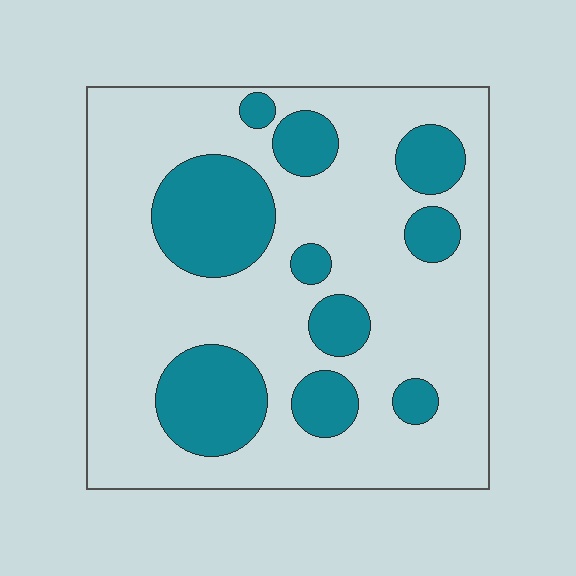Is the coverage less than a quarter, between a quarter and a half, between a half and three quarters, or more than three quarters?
Between a quarter and a half.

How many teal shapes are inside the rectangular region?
10.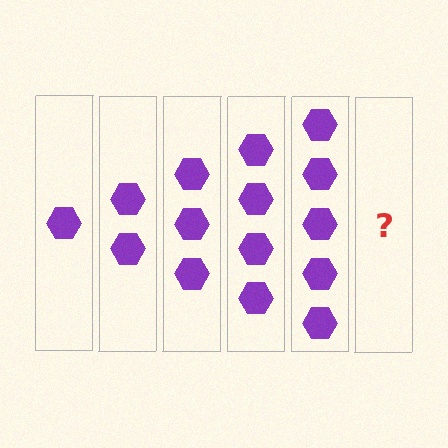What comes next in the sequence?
The next element should be 6 hexagons.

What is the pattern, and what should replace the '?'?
The pattern is that each step adds one more hexagon. The '?' should be 6 hexagons.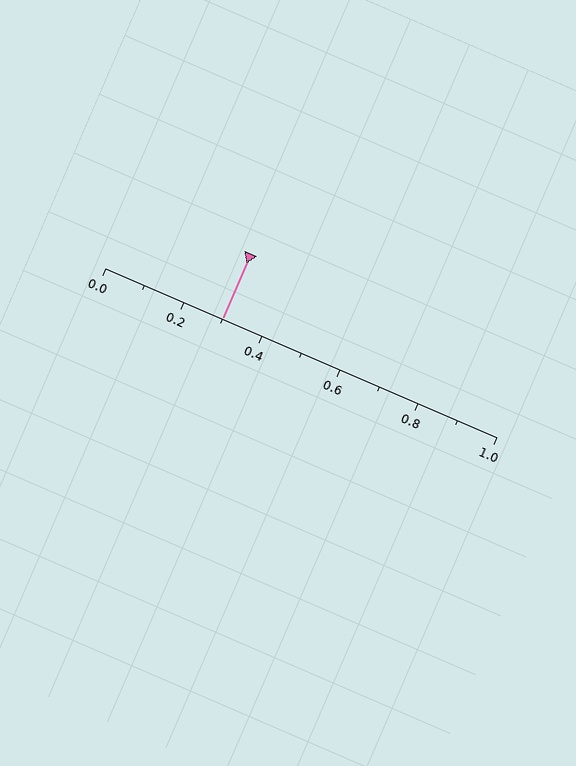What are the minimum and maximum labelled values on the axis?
The axis runs from 0.0 to 1.0.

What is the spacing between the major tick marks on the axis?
The major ticks are spaced 0.2 apart.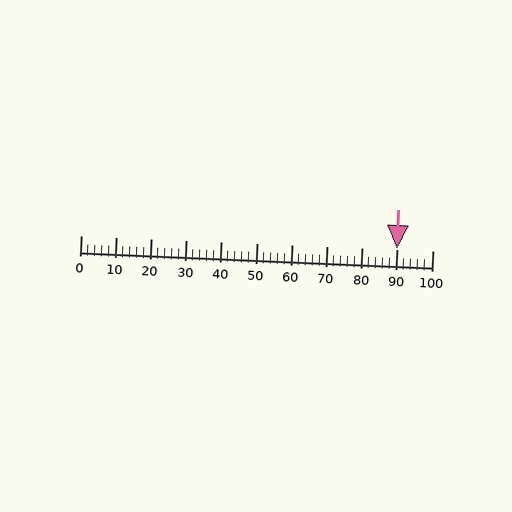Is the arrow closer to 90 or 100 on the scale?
The arrow is closer to 90.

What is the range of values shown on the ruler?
The ruler shows values from 0 to 100.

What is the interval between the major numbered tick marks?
The major tick marks are spaced 10 units apart.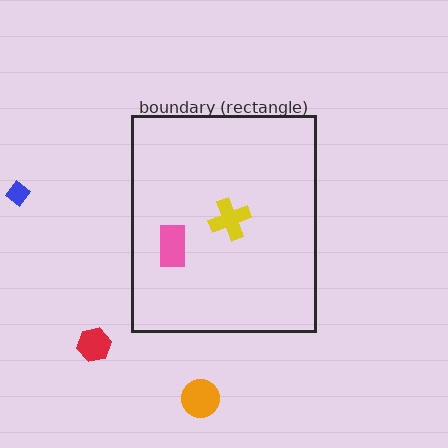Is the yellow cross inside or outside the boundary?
Inside.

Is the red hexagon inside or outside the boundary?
Outside.